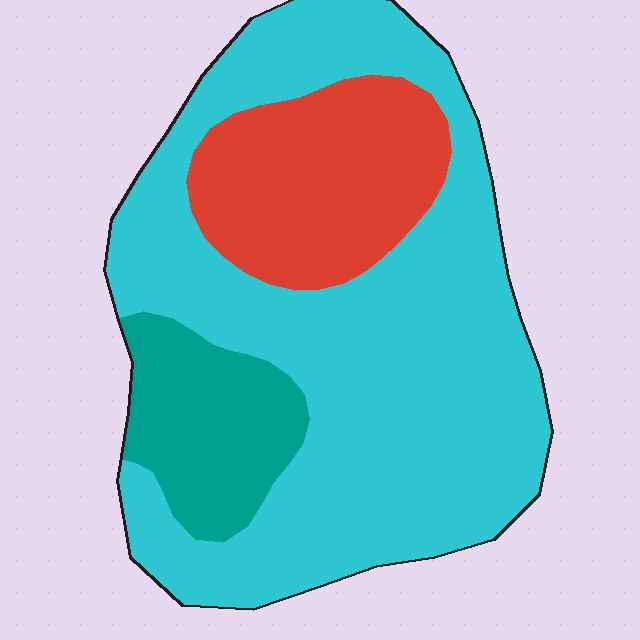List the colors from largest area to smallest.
From largest to smallest: cyan, red, teal.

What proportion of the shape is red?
Red covers around 20% of the shape.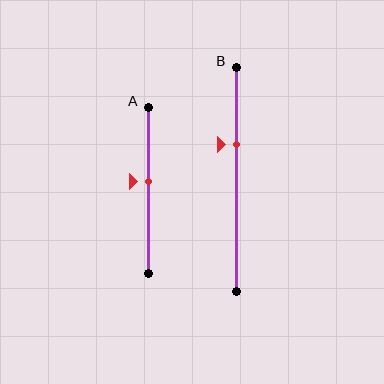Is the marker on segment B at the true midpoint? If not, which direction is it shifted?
No, the marker on segment B is shifted upward by about 16% of the segment length.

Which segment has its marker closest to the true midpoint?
Segment A has its marker closest to the true midpoint.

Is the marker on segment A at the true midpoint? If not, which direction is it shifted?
No, the marker on segment A is shifted upward by about 5% of the segment length.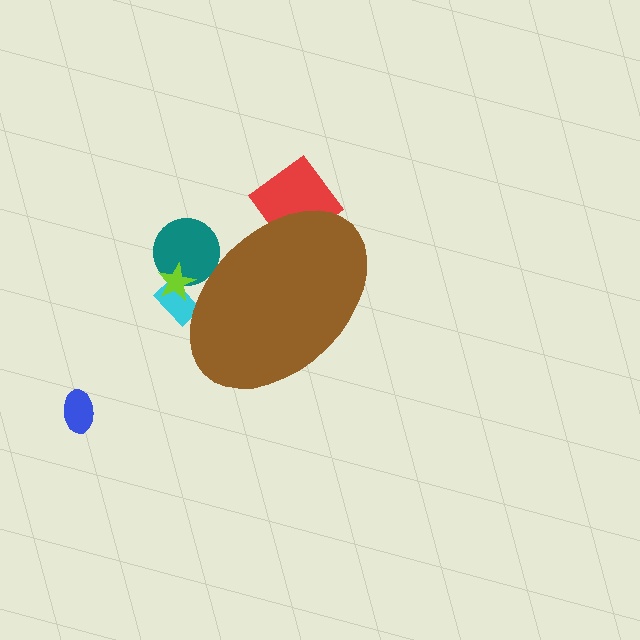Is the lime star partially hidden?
Yes, the lime star is partially hidden behind the brown ellipse.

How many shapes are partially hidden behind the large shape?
4 shapes are partially hidden.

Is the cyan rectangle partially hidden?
Yes, the cyan rectangle is partially hidden behind the brown ellipse.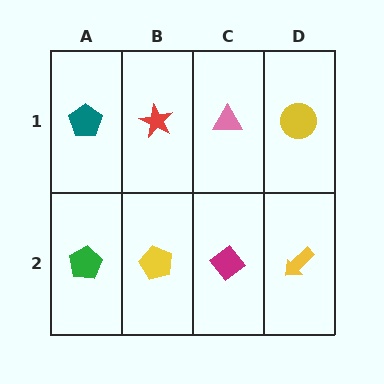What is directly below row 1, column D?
A yellow arrow.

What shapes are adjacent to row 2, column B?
A red star (row 1, column B), a green pentagon (row 2, column A), a magenta diamond (row 2, column C).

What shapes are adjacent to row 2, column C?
A pink triangle (row 1, column C), a yellow pentagon (row 2, column B), a yellow arrow (row 2, column D).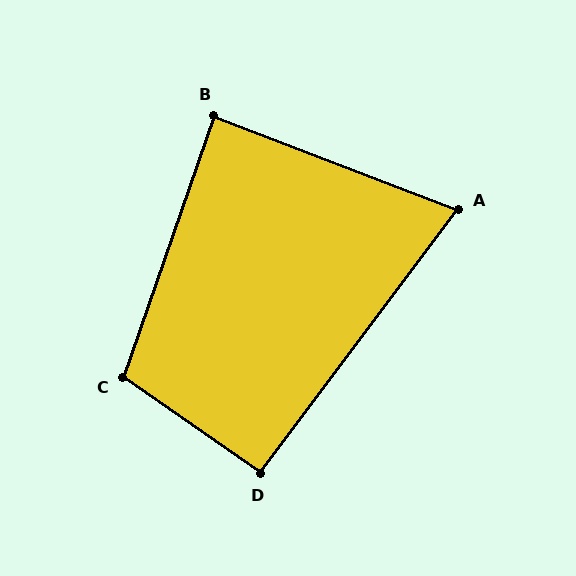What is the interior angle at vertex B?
Approximately 88 degrees (approximately right).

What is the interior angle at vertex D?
Approximately 92 degrees (approximately right).